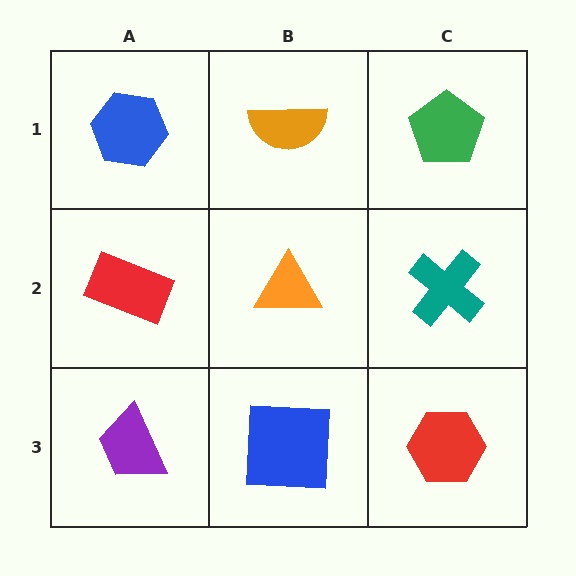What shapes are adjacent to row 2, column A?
A blue hexagon (row 1, column A), a purple trapezoid (row 3, column A), an orange triangle (row 2, column B).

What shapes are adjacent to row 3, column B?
An orange triangle (row 2, column B), a purple trapezoid (row 3, column A), a red hexagon (row 3, column C).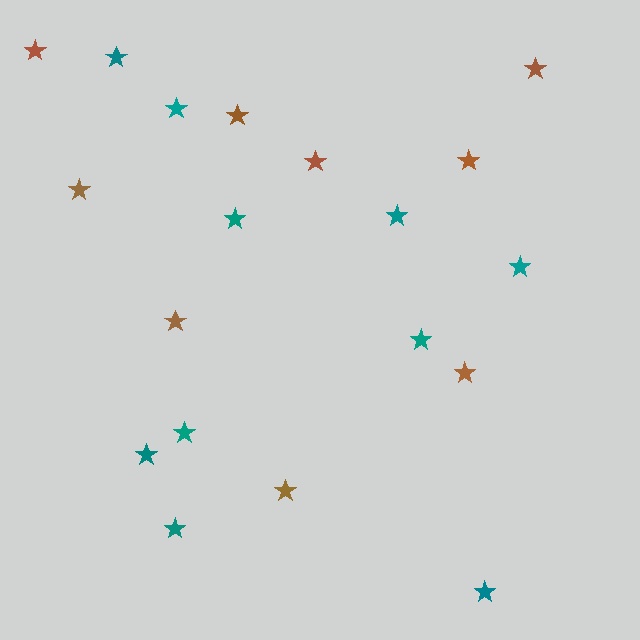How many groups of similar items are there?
There are 2 groups: one group of brown stars (9) and one group of teal stars (10).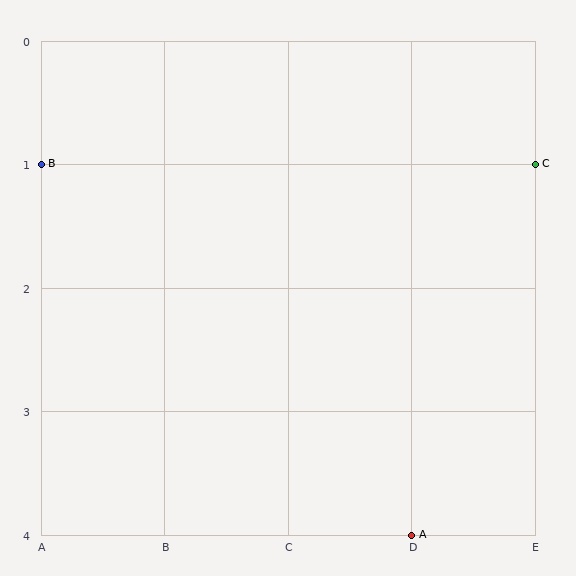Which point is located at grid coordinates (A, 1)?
Point B is at (A, 1).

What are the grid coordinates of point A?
Point A is at grid coordinates (D, 4).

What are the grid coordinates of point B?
Point B is at grid coordinates (A, 1).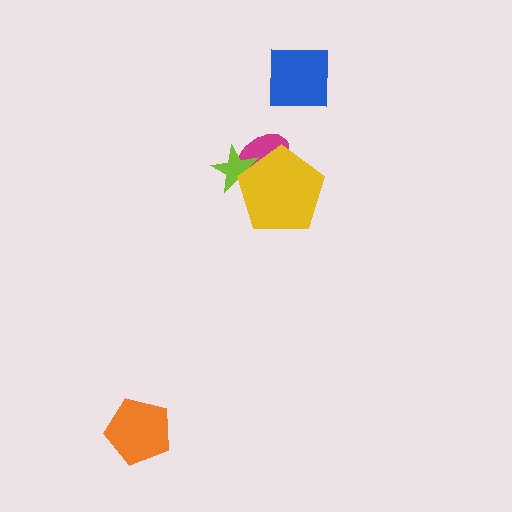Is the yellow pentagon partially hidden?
No, no other shape covers it.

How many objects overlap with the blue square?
0 objects overlap with the blue square.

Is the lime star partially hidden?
Yes, it is partially covered by another shape.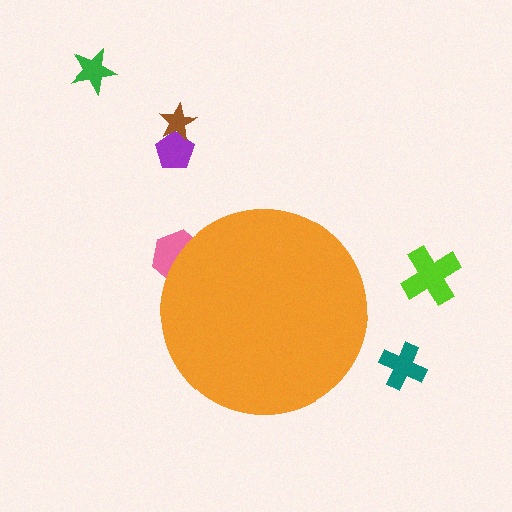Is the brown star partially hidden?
No, the brown star is fully visible.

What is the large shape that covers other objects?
An orange circle.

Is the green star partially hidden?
No, the green star is fully visible.